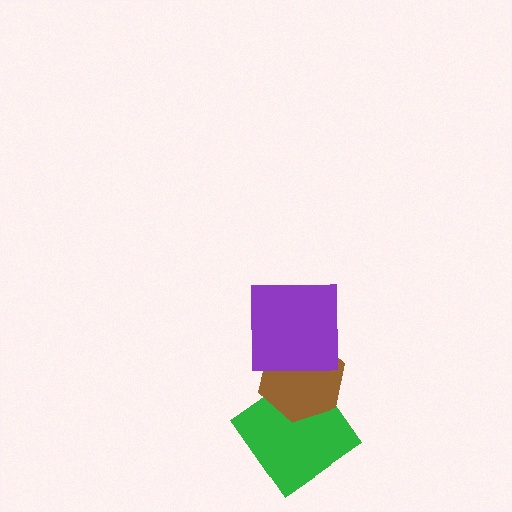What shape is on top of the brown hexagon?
The purple square is on top of the brown hexagon.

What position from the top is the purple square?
The purple square is 1st from the top.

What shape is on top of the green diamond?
The brown hexagon is on top of the green diamond.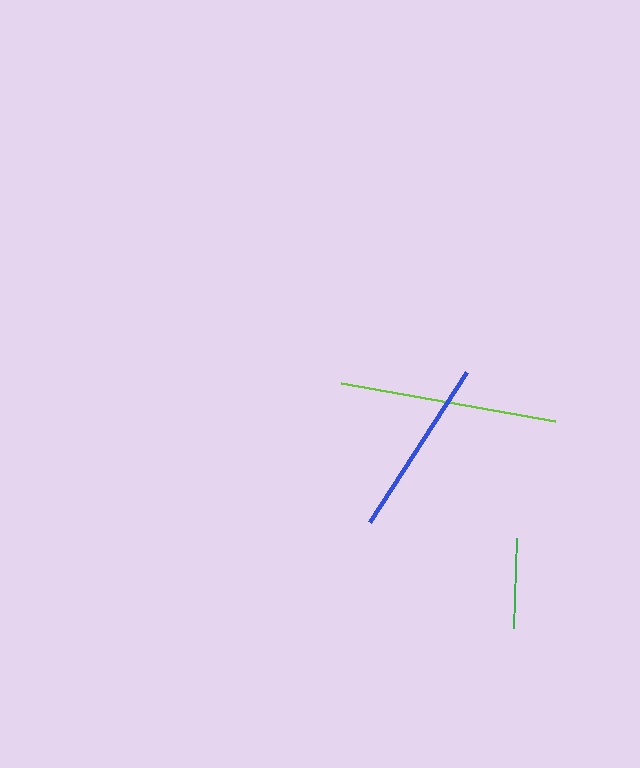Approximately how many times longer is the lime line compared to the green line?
The lime line is approximately 2.4 times the length of the green line.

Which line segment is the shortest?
The green line is the shortest at approximately 90 pixels.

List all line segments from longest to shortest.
From longest to shortest: lime, blue, green.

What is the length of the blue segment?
The blue segment is approximately 178 pixels long.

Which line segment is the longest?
The lime line is the longest at approximately 217 pixels.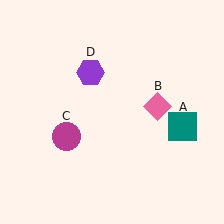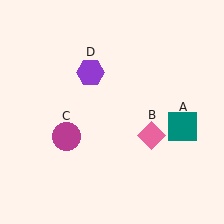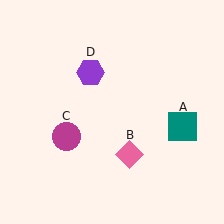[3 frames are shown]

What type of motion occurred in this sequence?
The pink diamond (object B) rotated clockwise around the center of the scene.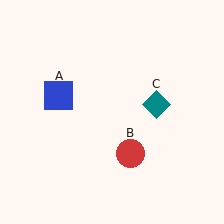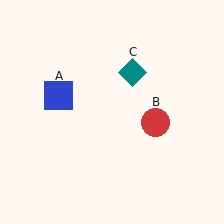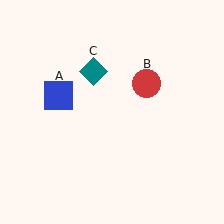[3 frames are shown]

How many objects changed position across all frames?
2 objects changed position: red circle (object B), teal diamond (object C).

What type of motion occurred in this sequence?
The red circle (object B), teal diamond (object C) rotated counterclockwise around the center of the scene.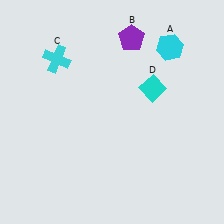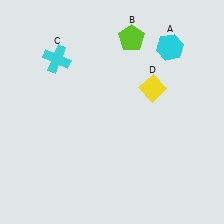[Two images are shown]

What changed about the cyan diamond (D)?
In Image 1, D is cyan. In Image 2, it changed to yellow.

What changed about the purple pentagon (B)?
In Image 1, B is purple. In Image 2, it changed to lime.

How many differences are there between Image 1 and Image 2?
There are 2 differences between the two images.